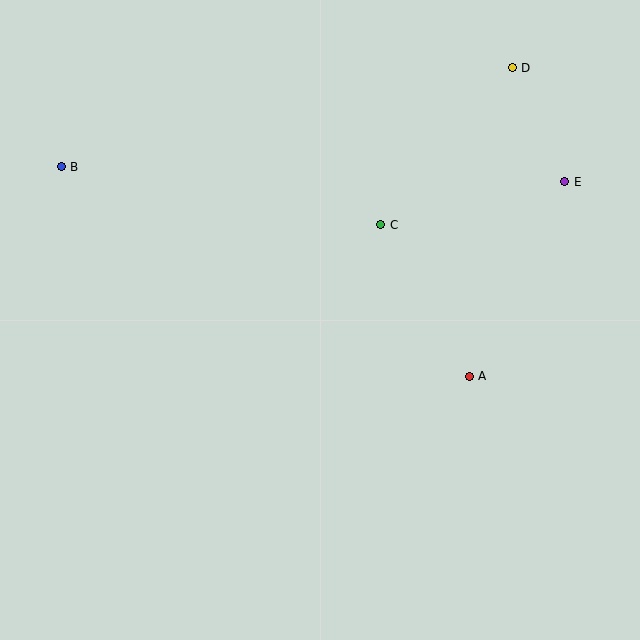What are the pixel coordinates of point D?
Point D is at (512, 68).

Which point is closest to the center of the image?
Point C at (381, 225) is closest to the center.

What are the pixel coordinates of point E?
Point E is at (565, 182).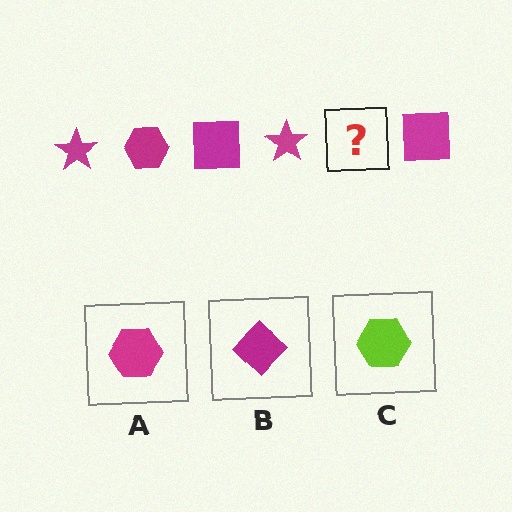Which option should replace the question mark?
Option A.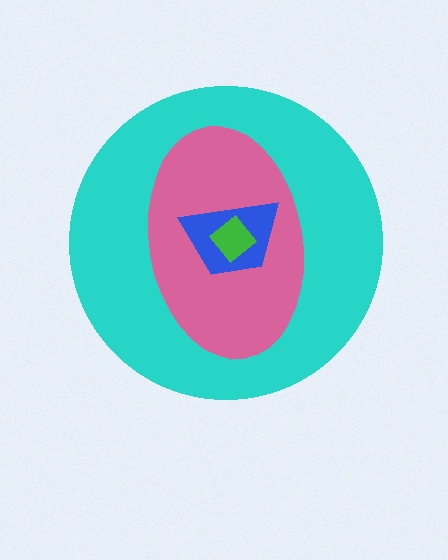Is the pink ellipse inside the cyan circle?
Yes.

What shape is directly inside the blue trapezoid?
The green diamond.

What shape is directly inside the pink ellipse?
The blue trapezoid.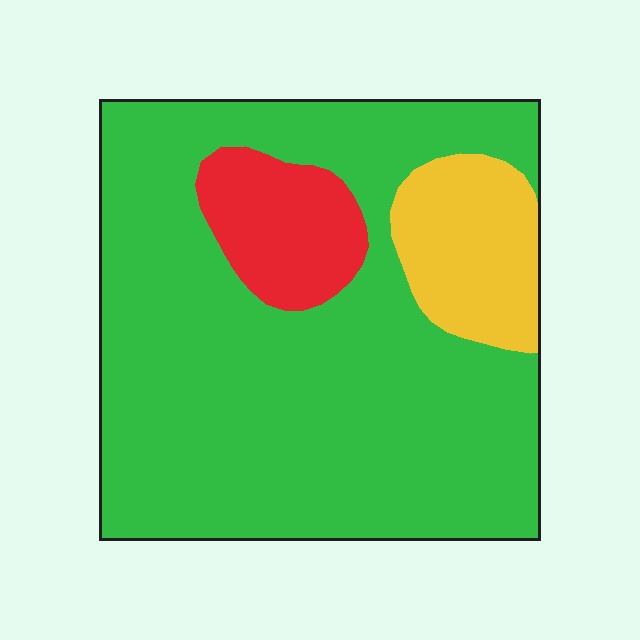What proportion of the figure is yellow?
Yellow covers roughly 10% of the figure.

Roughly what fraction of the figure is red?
Red covers about 10% of the figure.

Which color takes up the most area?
Green, at roughly 75%.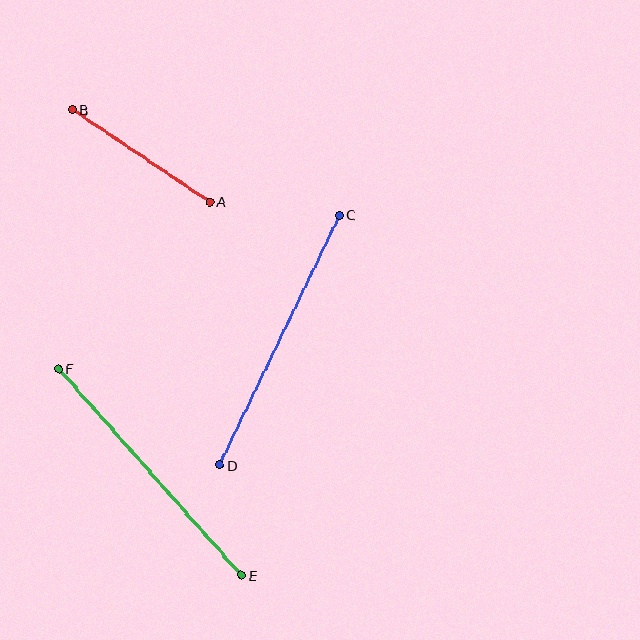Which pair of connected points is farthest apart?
Points C and D are farthest apart.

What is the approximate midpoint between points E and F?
The midpoint is at approximately (150, 472) pixels.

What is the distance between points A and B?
The distance is approximately 166 pixels.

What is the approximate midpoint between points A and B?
The midpoint is at approximately (141, 156) pixels.